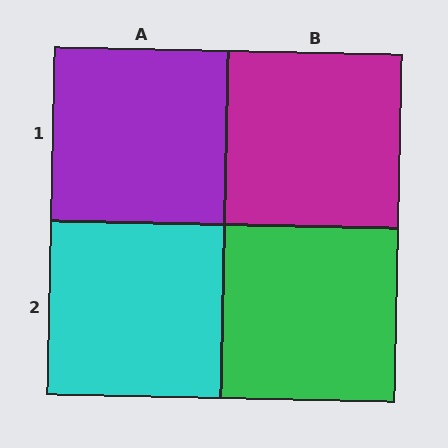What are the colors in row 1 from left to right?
Purple, magenta.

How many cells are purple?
1 cell is purple.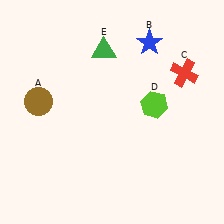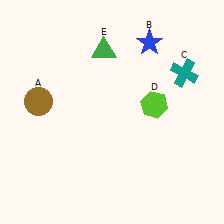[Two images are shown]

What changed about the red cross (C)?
In Image 1, C is red. In Image 2, it changed to teal.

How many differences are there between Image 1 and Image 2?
There is 1 difference between the two images.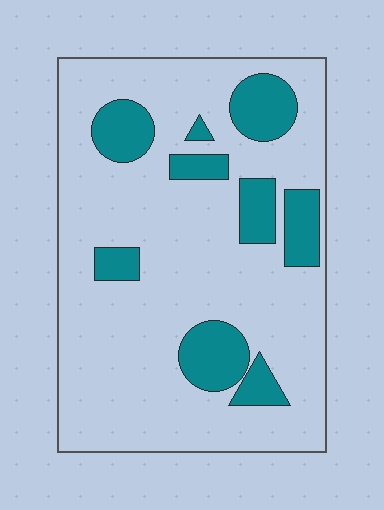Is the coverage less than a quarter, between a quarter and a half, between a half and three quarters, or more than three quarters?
Less than a quarter.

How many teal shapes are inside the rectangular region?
9.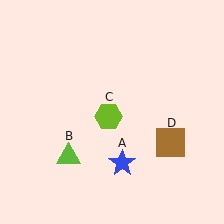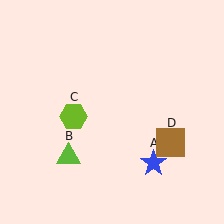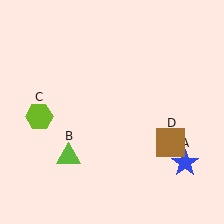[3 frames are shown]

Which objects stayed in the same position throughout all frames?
Lime triangle (object B) and brown square (object D) remained stationary.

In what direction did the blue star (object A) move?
The blue star (object A) moved right.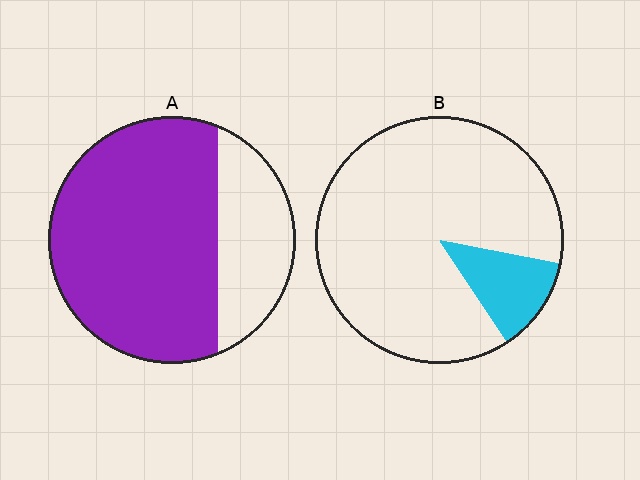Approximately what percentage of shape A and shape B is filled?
A is approximately 75% and B is approximately 15%.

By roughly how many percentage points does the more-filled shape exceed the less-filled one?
By roughly 60 percentage points (A over B).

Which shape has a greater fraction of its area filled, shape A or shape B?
Shape A.